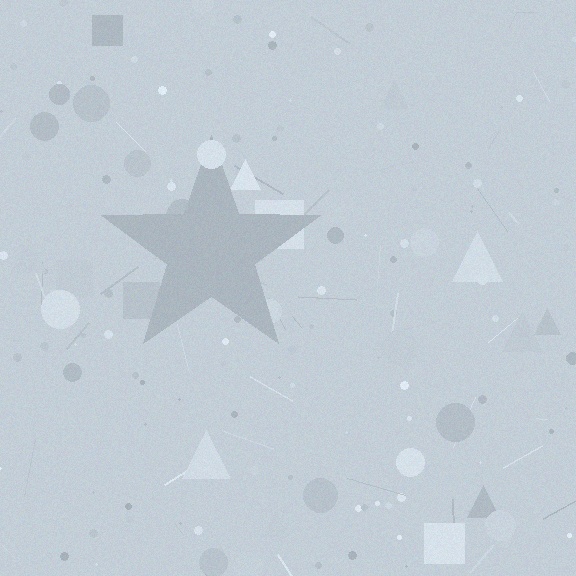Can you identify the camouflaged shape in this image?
The camouflaged shape is a star.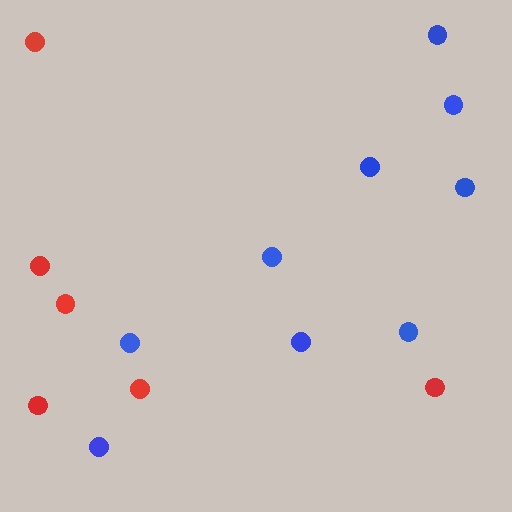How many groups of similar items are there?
There are 2 groups: one group of red circles (6) and one group of blue circles (9).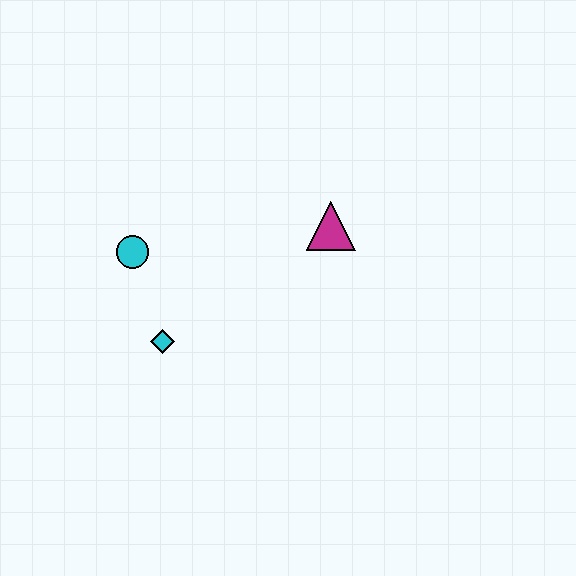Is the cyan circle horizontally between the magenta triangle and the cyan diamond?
No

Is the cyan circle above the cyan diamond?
Yes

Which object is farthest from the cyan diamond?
The magenta triangle is farthest from the cyan diamond.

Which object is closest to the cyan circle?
The cyan diamond is closest to the cyan circle.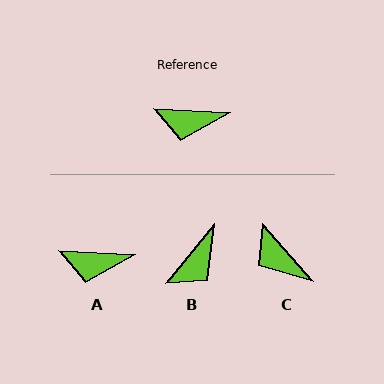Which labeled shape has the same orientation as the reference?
A.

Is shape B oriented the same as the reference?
No, it is off by about 54 degrees.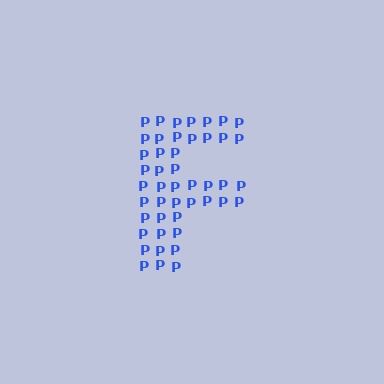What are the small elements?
The small elements are letter P's.